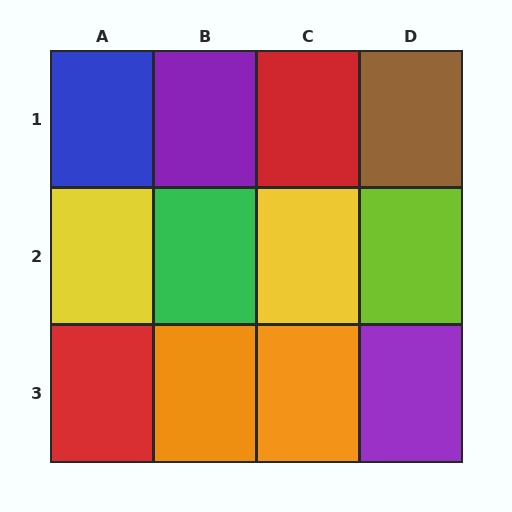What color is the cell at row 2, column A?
Yellow.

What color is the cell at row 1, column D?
Brown.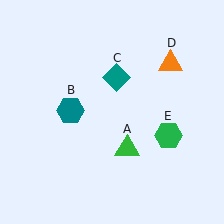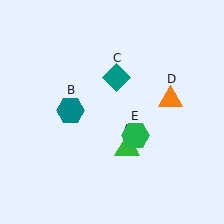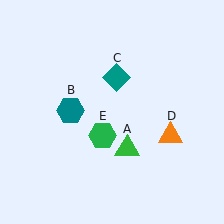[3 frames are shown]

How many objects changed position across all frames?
2 objects changed position: orange triangle (object D), green hexagon (object E).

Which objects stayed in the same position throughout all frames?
Green triangle (object A) and teal hexagon (object B) and teal diamond (object C) remained stationary.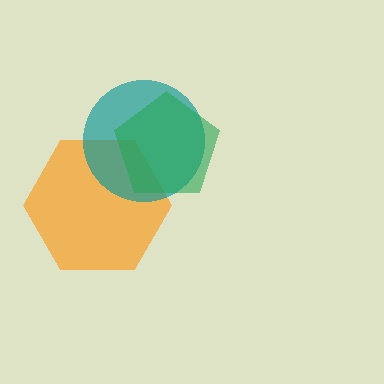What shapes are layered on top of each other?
The layered shapes are: an orange hexagon, a teal circle, a green pentagon.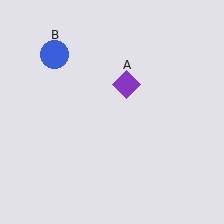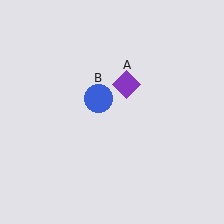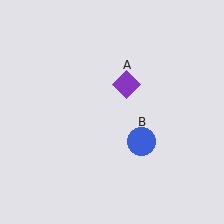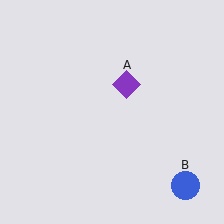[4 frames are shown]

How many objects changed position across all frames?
1 object changed position: blue circle (object B).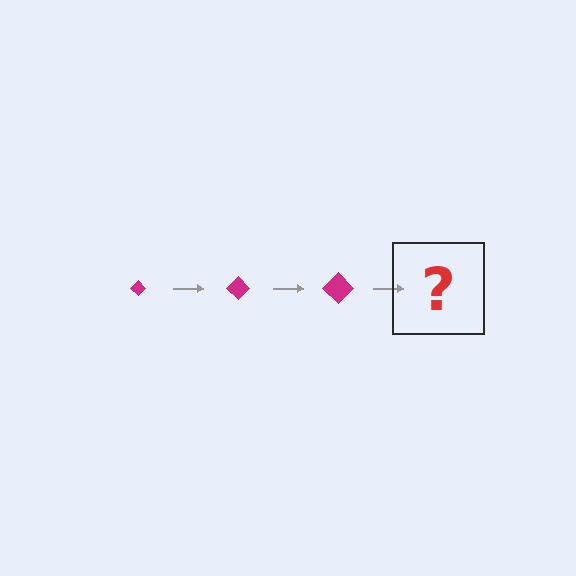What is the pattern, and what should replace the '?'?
The pattern is that the diamond gets progressively larger each step. The '?' should be a magenta diamond, larger than the previous one.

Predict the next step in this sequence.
The next step is a magenta diamond, larger than the previous one.